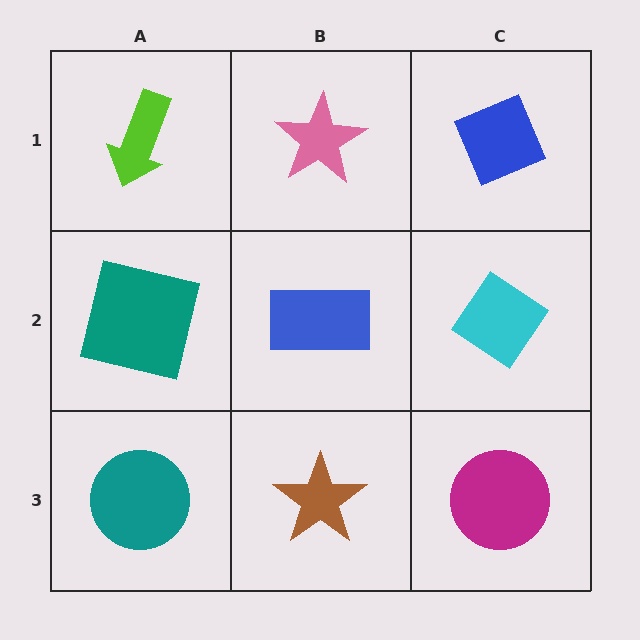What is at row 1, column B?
A pink star.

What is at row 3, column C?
A magenta circle.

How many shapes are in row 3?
3 shapes.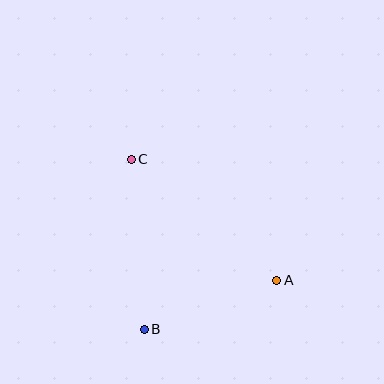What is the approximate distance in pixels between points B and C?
The distance between B and C is approximately 170 pixels.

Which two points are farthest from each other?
Points A and C are farthest from each other.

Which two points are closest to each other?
Points A and B are closest to each other.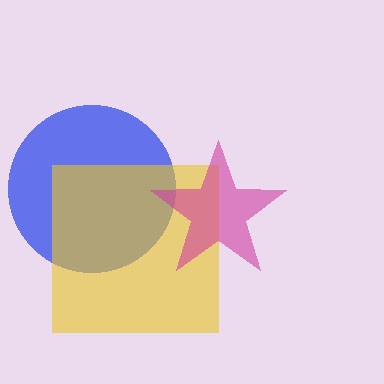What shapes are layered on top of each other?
The layered shapes are: a blue circle, a yellow square, a magenta star.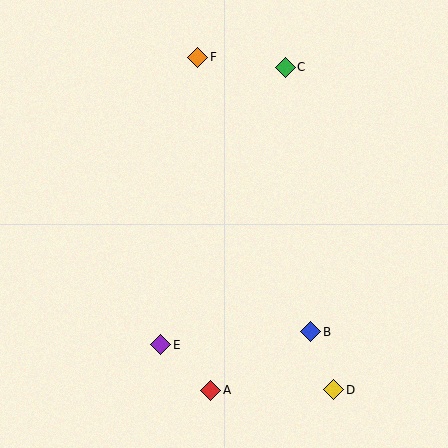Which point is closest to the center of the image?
Point E at (161, 345) is closest to the center.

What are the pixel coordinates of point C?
Point C is at (285, 67).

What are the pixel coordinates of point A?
Point A is at (211, 390).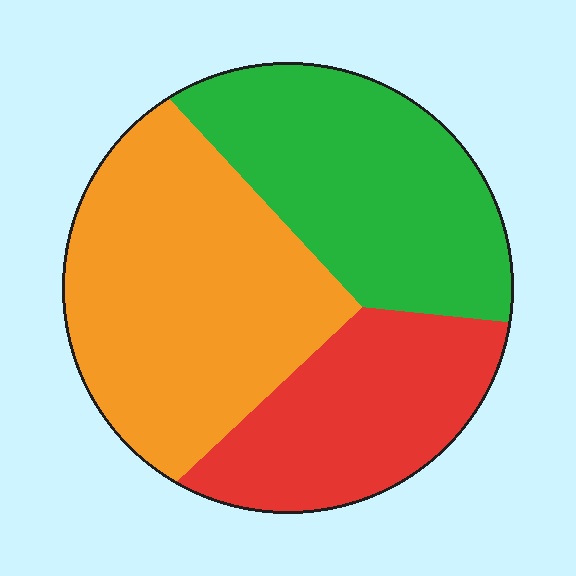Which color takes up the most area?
Orange, at roughly 40%.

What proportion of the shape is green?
Green takes up about one third (1/3) of the shape.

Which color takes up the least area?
Red, at roughly 25%.